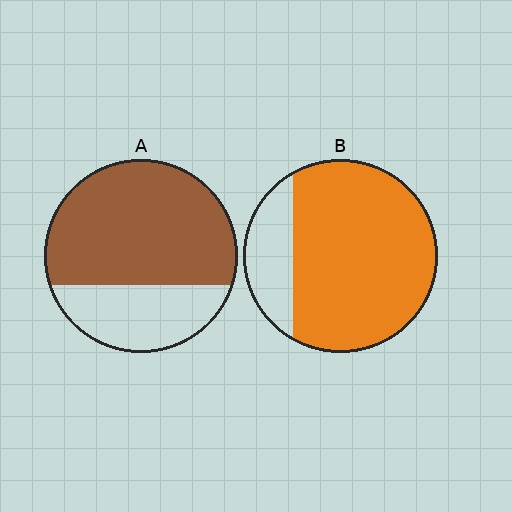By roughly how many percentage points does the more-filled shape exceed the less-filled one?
By roughly 10 percentage points (B over A).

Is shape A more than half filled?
Yes.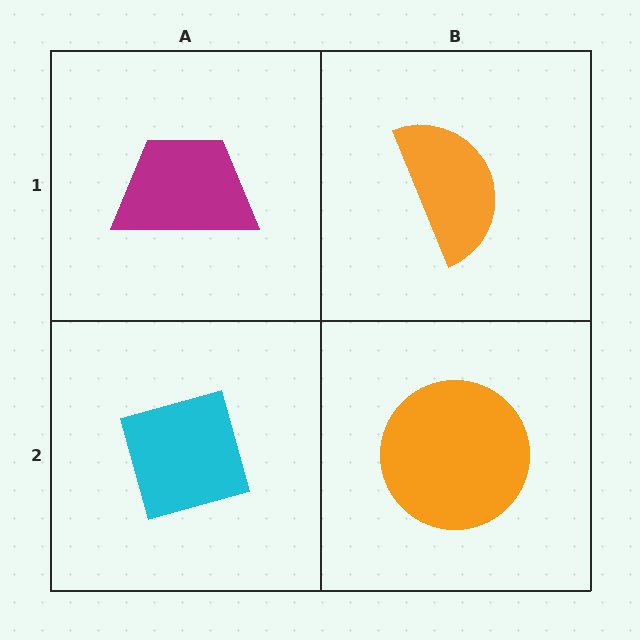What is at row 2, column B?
An orange circle.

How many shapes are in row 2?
2 shapes.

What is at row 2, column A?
A cyan diamond.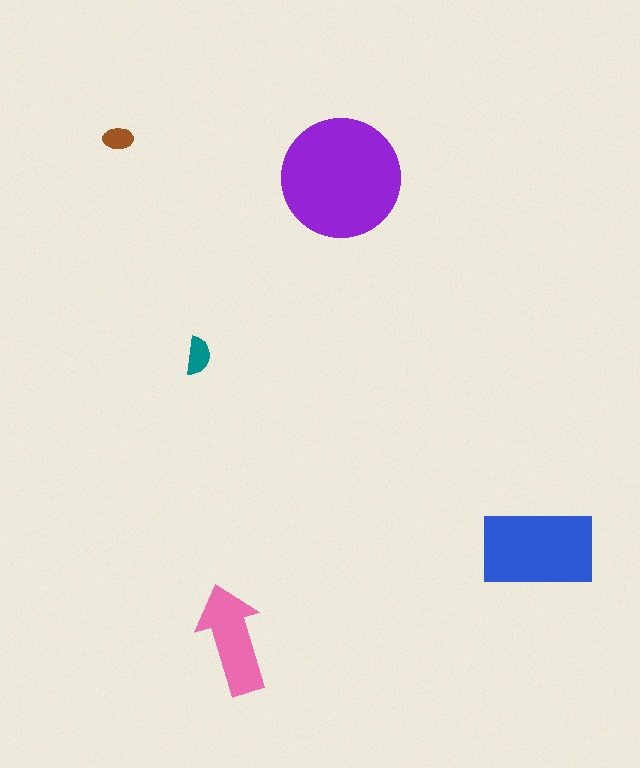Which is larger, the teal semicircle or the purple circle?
The purple circle.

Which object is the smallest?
The brown ellipse.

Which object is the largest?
The purple circle.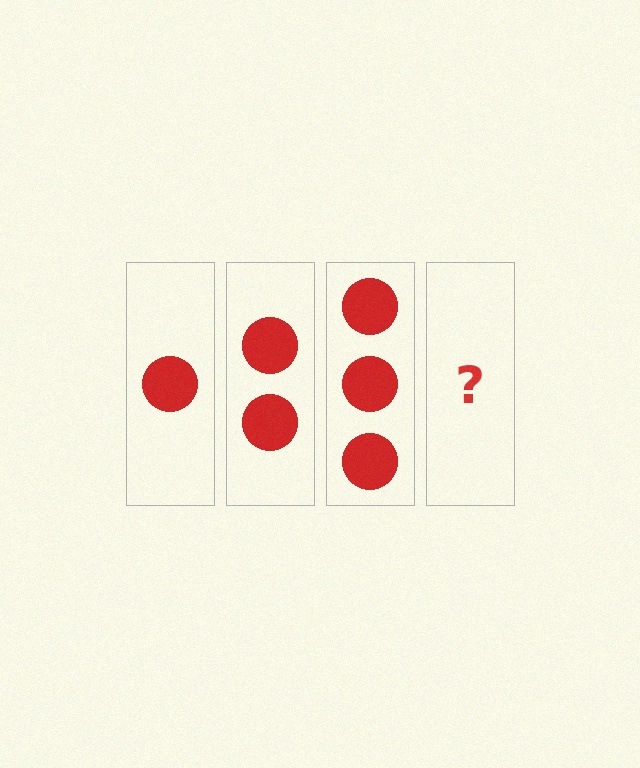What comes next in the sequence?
The next element should be 4 circles.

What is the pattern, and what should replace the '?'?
The pattern is that each step adds one more circle. The '?' should be 4 circles.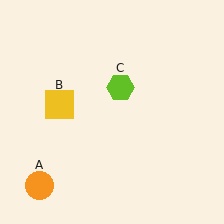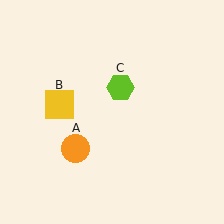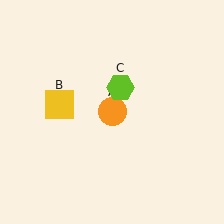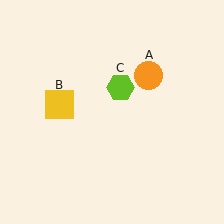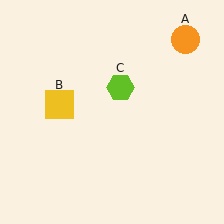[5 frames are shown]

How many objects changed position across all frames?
1 object changed position: orange circle (object A).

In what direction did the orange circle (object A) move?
The orange circle (object A) moved up and to the right.